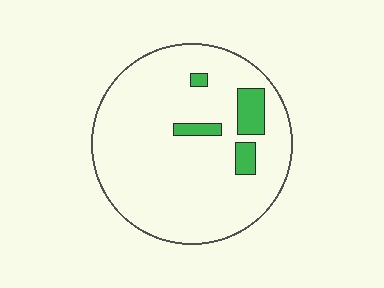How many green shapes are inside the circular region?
4.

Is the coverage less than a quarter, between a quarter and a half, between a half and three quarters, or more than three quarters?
Less than a quarter.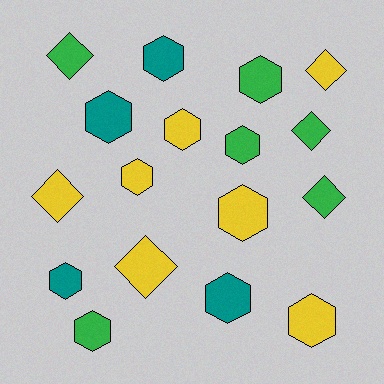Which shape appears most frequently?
Hexagon, with 11 objects.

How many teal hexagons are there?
There are 4 teal hexagons.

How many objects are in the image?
There are 17 objects.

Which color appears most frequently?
Yellow, with 7 objects.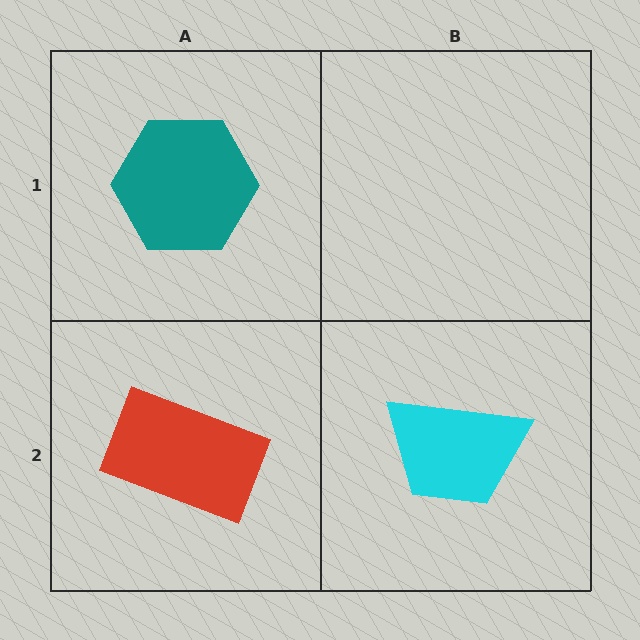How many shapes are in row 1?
1 shape.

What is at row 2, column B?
A cyan trapezoid.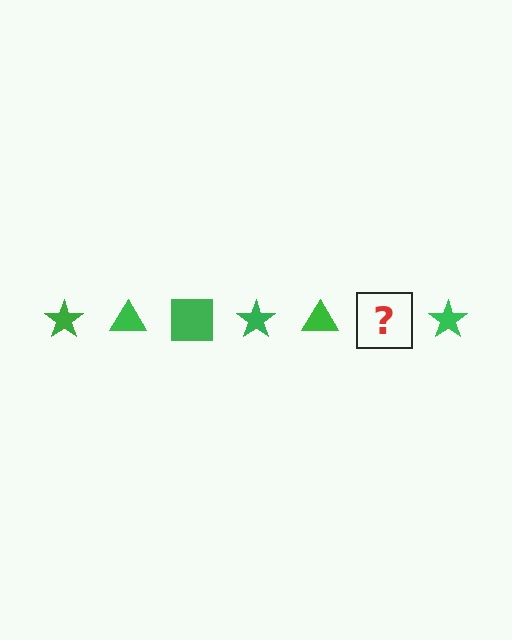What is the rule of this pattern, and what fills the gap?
The rule is that the pattern cycles through star, triangle, square shapes in green. The gap should be filled with a green square.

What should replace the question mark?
The question mark should be replaced with a green square.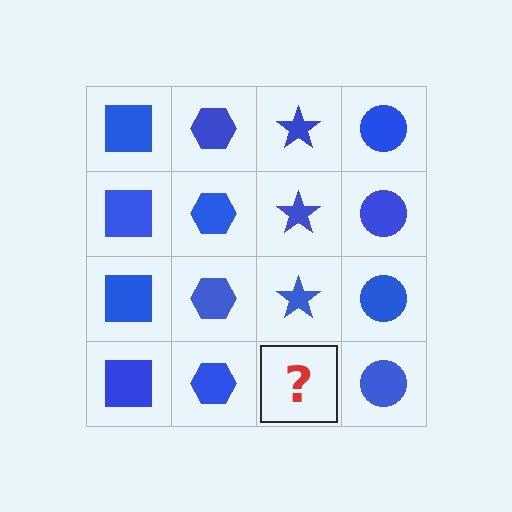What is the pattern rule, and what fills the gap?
The rule is that each column has a consistent shape. The gap should be filled with a blue star.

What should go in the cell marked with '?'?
The missing cell should contain a blue star.